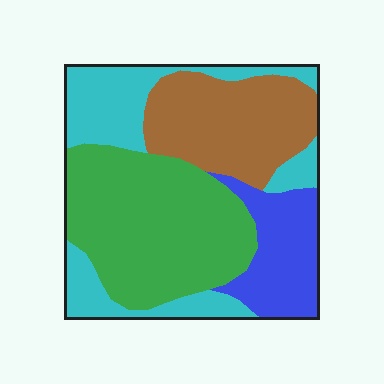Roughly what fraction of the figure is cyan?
Cyan takes up about one quarter (1/4) of the figure.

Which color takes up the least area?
Blue, at roughly 15%.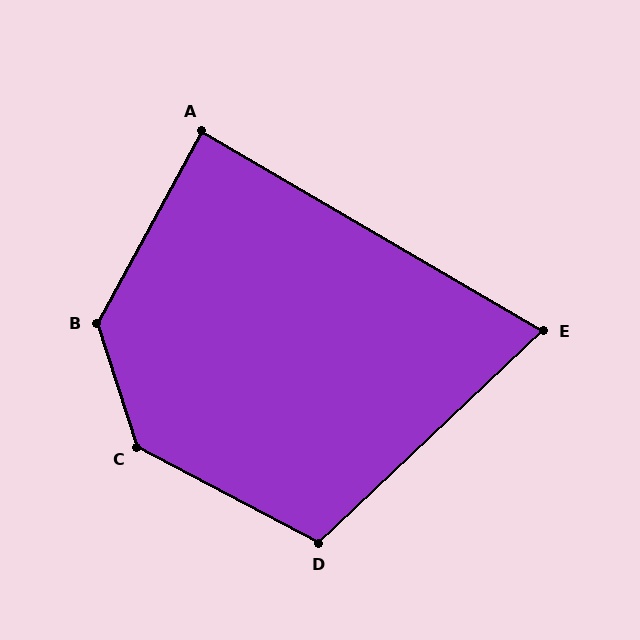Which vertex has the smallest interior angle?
E, at approximately 74 degrees.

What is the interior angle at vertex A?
Approximately 88 degrees (approximately right).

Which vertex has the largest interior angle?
C, at approximately 136 degrees.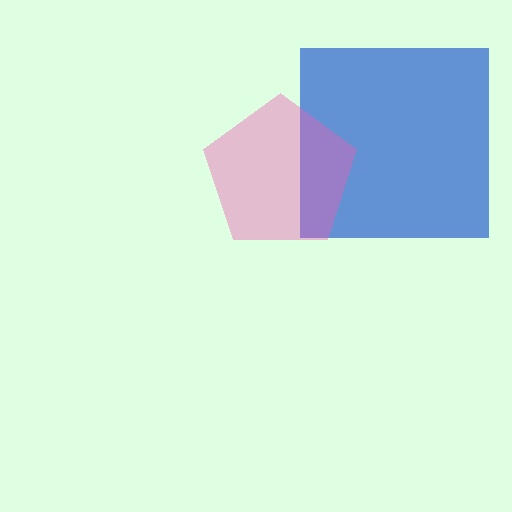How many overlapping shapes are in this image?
There are 2 overlapping shapes in the image.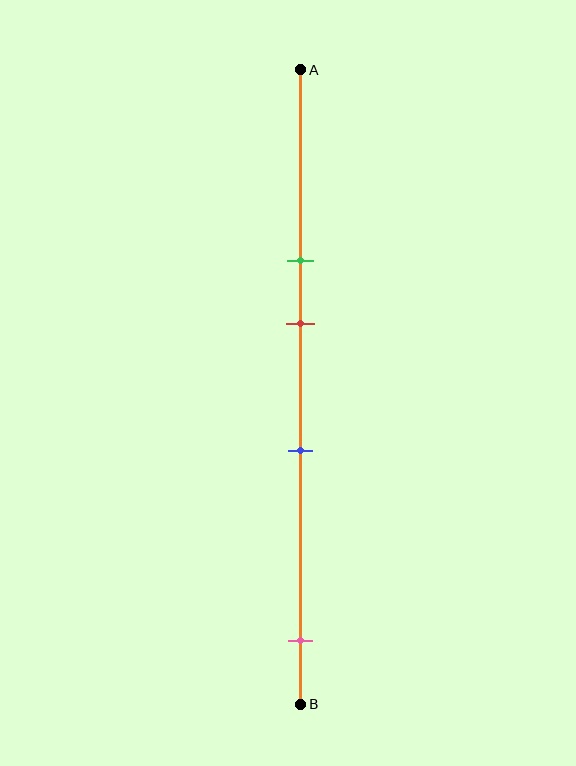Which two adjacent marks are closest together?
The green and red marks are the closest adjacent pair.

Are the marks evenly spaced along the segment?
No, the marks are not evenly spaced.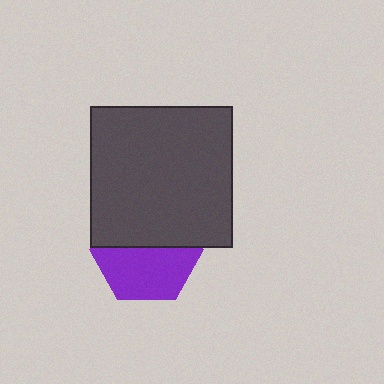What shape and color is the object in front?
The object in front is a dark gray square.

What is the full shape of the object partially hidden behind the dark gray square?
The partially hidden object is a purple hexagon.